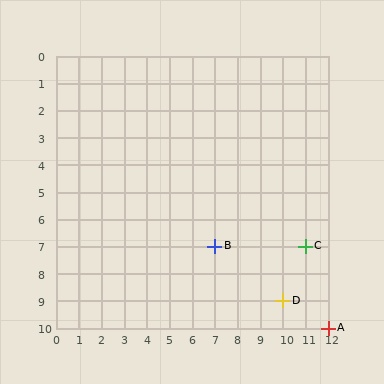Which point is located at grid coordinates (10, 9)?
Point D is at (10, 9).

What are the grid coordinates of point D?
Point D is at grid coordinates (10, 9).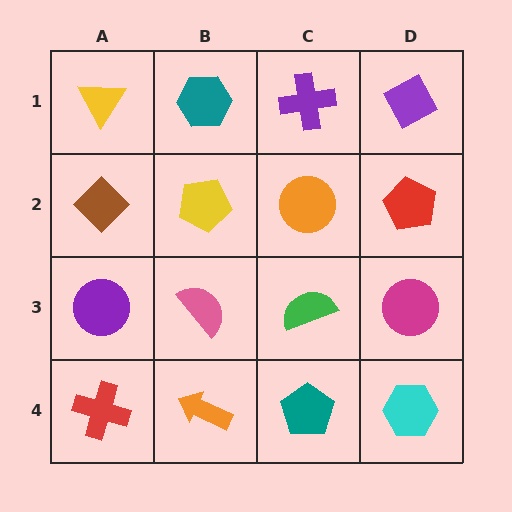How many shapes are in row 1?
4 shapes.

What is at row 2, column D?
A red pentagon.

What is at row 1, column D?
A purple diamond.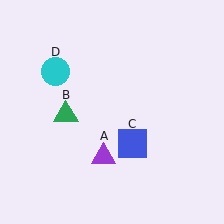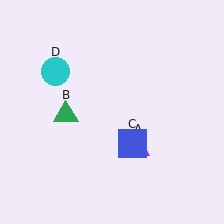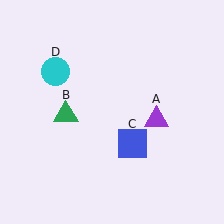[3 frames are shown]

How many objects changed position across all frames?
1 object changed position: purple triangle (object A).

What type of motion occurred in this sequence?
The purple triangle (object A) rotated counterclockwise around the center of the scene.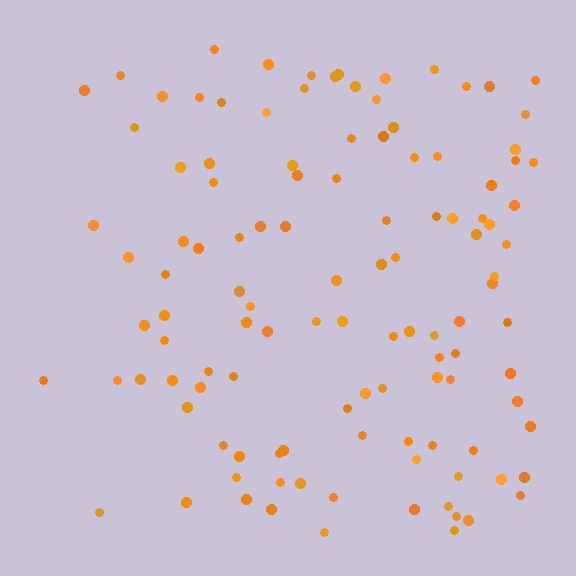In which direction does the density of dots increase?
From left to right, with the right side densest.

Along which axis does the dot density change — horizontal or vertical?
Horizontal.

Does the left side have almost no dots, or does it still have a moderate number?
Still a moderate number, just noticeably fewer than the right.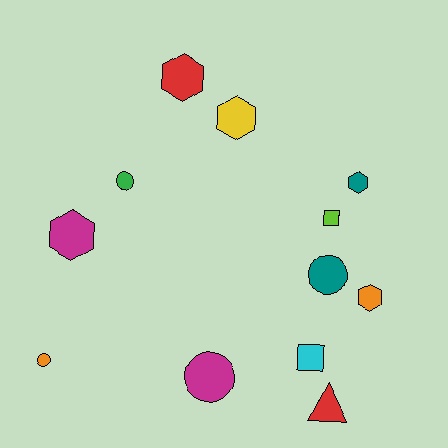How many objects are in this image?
There are 12 objects.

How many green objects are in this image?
There is 1 green object.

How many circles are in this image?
There are 4 circles.